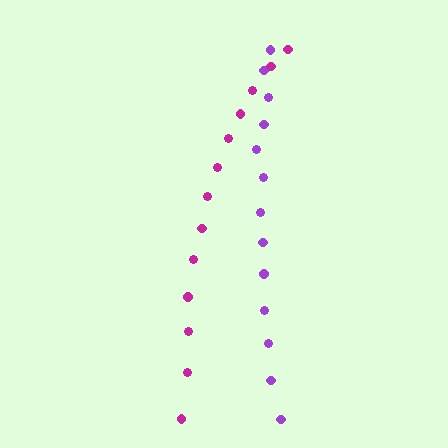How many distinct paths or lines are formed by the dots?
There are 2 distinct paths.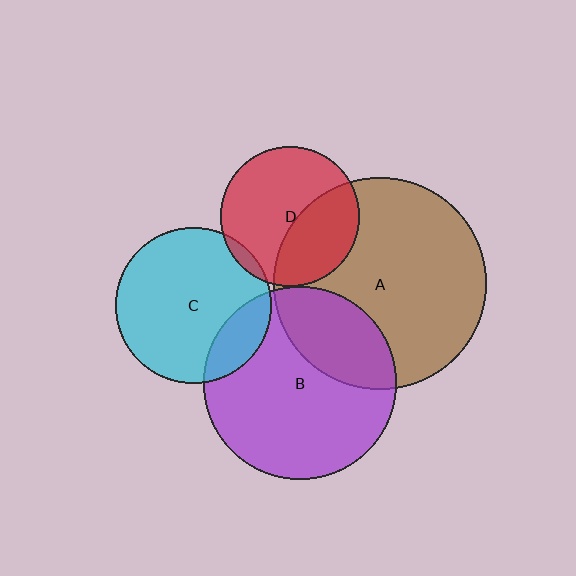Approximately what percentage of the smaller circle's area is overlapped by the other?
Approximately 30%.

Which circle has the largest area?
Circle A (brown).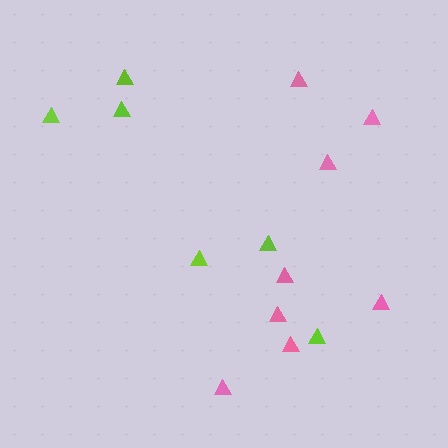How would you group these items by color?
There are 2 groups: one group of lime triangles (6) and one group of pink triangles (8).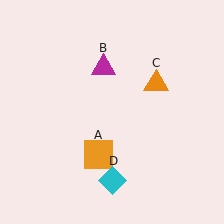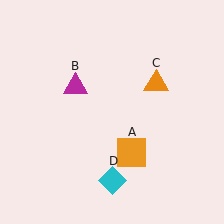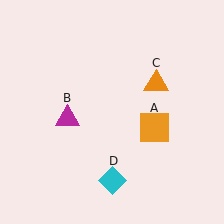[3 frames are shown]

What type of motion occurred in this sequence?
The orange square (object A), magenta triangle (object B) rotated counterclockwise around the center of the scene.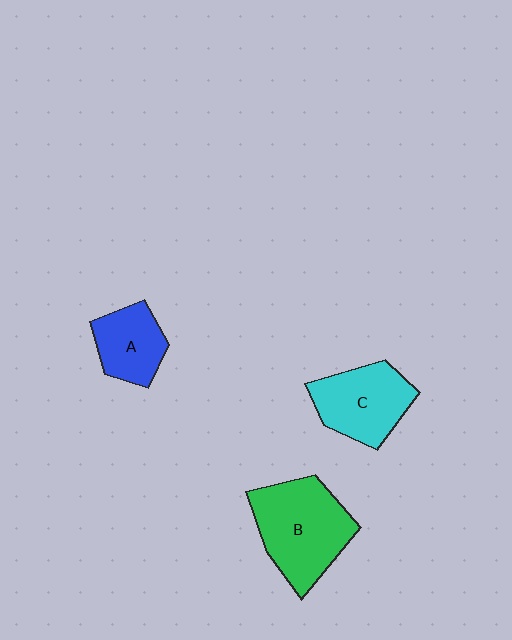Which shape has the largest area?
Shape B (green).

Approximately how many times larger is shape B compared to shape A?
Approximately 1.8 times.